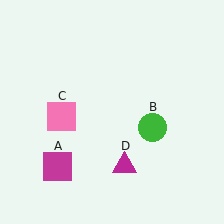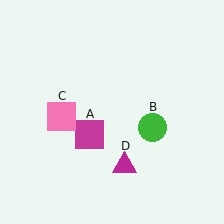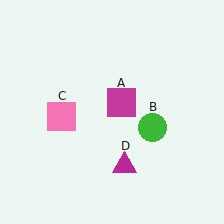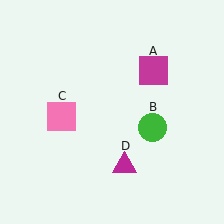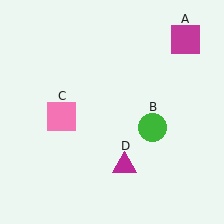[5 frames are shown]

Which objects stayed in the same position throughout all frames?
Green circle (object B) and pink square (object C) and magenta triangle (object D) remained stationary.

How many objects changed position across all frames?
1 object changed position: magenta square (object A).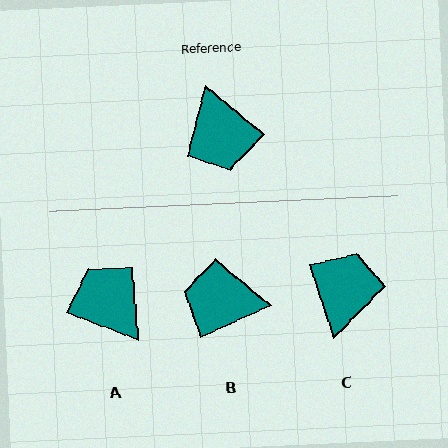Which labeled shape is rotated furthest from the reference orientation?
A, about 161 degrees away.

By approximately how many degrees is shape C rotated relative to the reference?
Approximately 149 degrees counter-clockwise.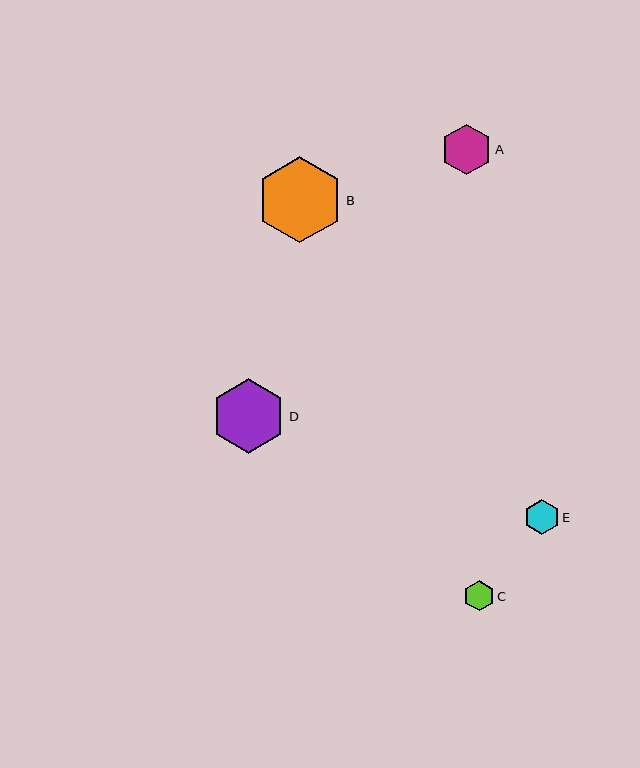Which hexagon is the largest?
Hexagon B is the largest with a size of approximately 86 pixels.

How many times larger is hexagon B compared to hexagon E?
Hexagon B is approximately 2.5 times the size of hexagon E.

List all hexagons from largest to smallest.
From largest to smallest: B, D, A, E, C.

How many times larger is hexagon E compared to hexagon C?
Hexagon E is approximately 1.2 times the size of hexagon C.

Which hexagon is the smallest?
Hexagon C is the smallest with a size of approximately 30 pixels.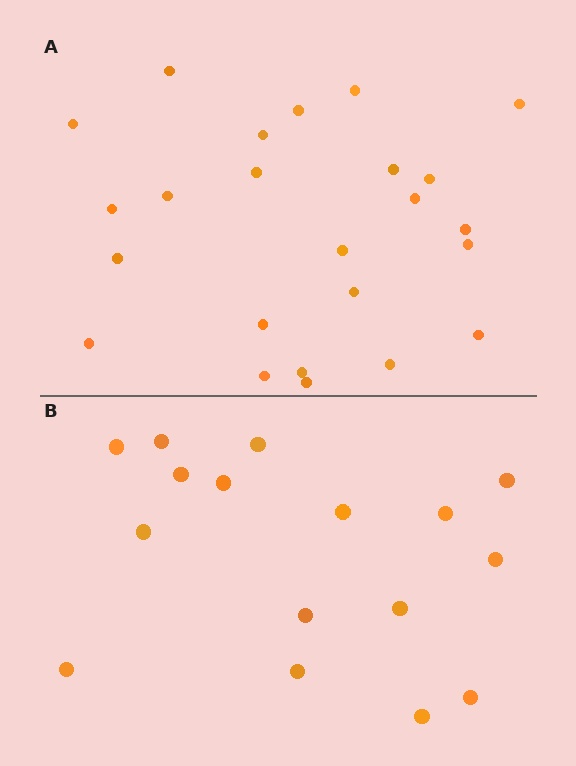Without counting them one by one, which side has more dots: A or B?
Region A (the top region) has more dots.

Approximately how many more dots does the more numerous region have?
Region A has roughly 8 or so more dots than region B.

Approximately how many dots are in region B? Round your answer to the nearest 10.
About 20 dots. (The exact count is 16, which rounds to 20.)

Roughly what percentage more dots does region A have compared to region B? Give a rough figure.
About 50% more.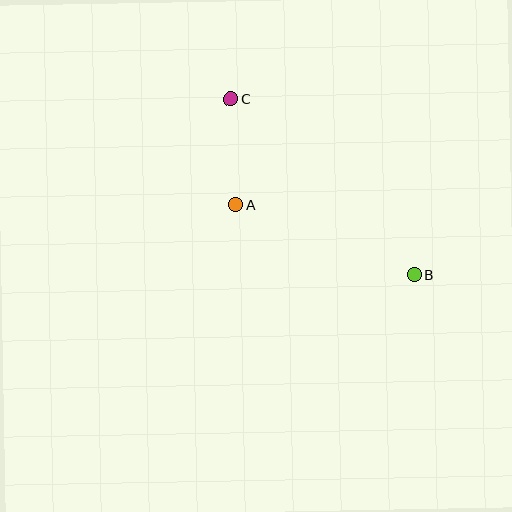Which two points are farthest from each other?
Points B and C are farthest from each other.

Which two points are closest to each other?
Points A and C are closest to each other.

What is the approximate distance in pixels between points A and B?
The distance between A and B is approximately 192 pixels.